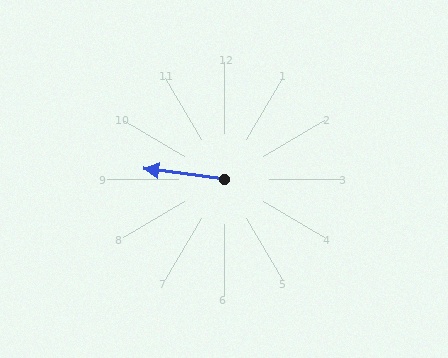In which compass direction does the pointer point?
West.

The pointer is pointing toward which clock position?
Roughly 9 o'clock.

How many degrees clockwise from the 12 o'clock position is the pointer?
Approximately 277 degrees.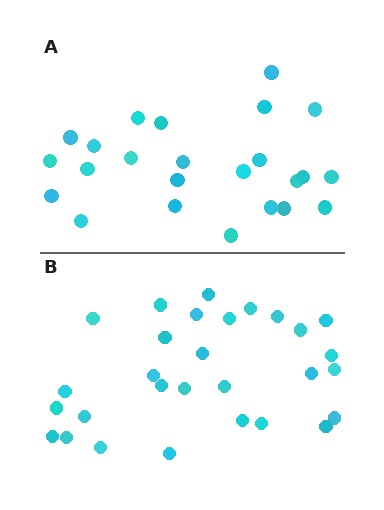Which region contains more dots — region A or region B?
Region B (the bottom region) has more dots.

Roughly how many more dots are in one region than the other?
Region B has about 5 more dots than region A.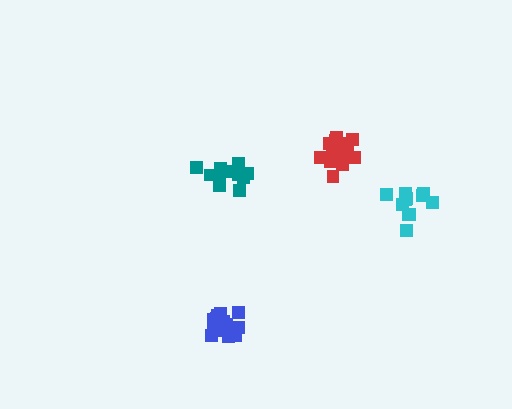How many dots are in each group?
Group 1: 14 dots, Group 2: 11 dots, Group 3: 12 dots, Group 4: 17 dots (54 total).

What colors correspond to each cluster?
The clusters are colored: blue, cyan, teal, red.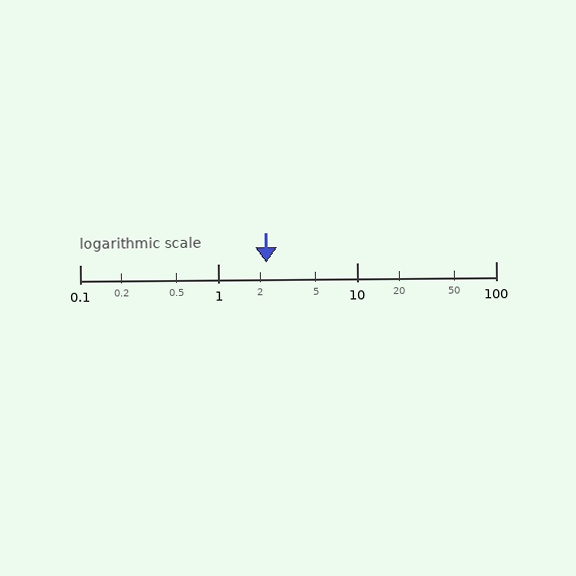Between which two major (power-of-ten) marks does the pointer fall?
The pointer is between 1 and 10.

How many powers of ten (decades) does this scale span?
The scale spans 3 decades, from 0.1 to 100.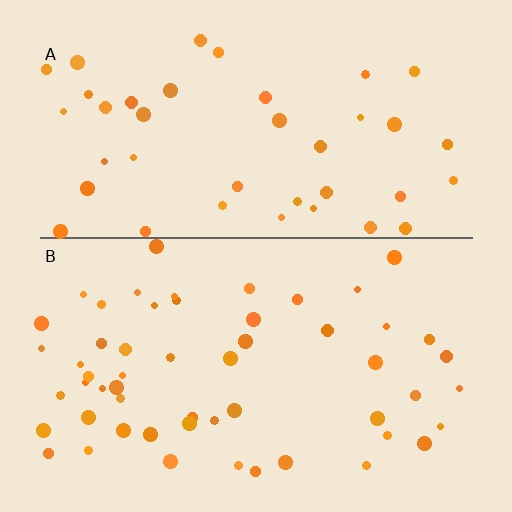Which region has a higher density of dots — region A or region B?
B (the bottom).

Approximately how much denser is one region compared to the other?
Approximately 1.3× — region B over region A.